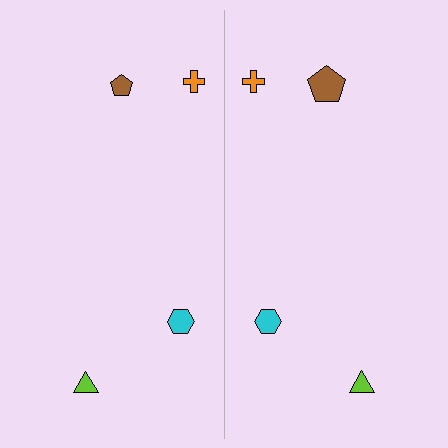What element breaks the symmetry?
The brown pentagon on the right side has a different size than its mirror counterpart.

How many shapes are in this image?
There are 8 shapes in this image.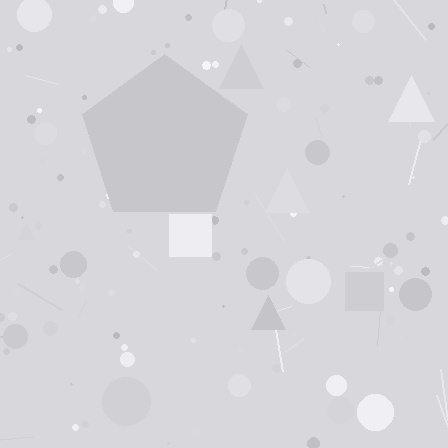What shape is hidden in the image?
A pentagon is hidden in the image.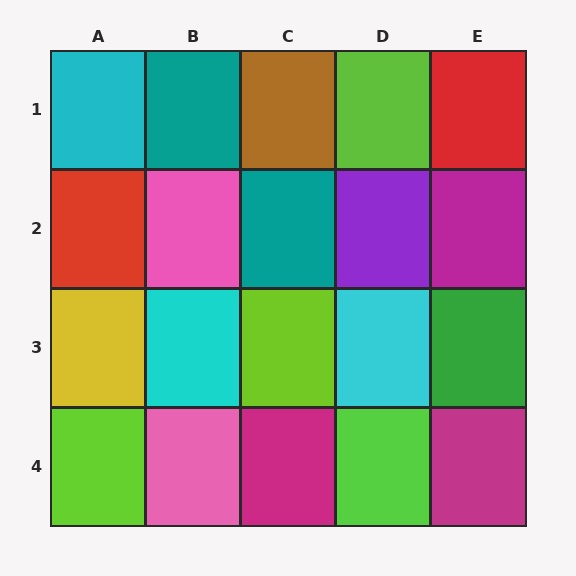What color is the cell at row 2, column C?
Teal.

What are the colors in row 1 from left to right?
Cyan, teal, brown, lime, red.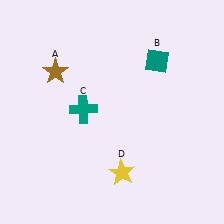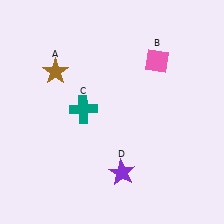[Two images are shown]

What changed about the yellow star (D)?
In Image 1, D is yellow. In Image 2, it changed to purple.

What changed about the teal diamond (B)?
In Image 1, B is teal. In Image 2, it changed to pink.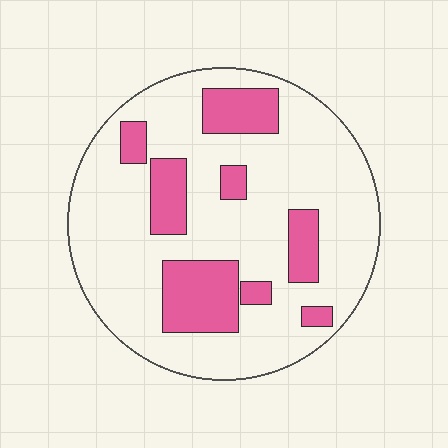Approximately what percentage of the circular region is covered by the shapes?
Approximately 25%.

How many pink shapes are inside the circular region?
8.